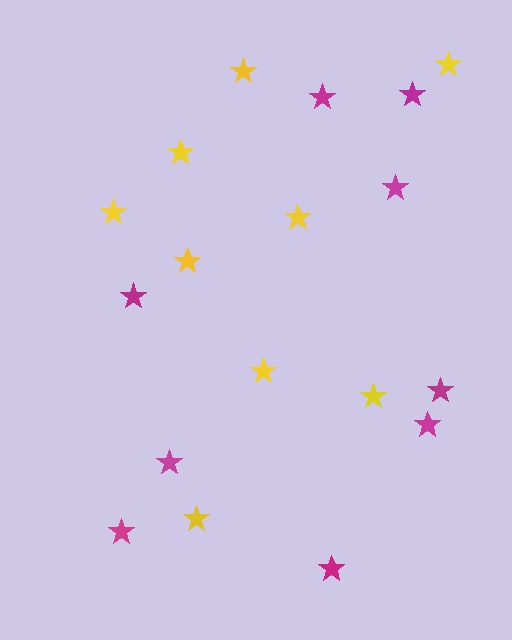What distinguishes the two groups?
There are 2 groups: one group of yellow stars (9) and one group of magenta stars (9).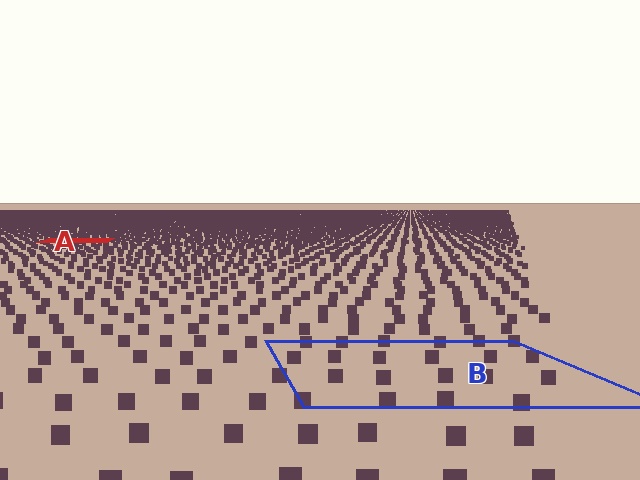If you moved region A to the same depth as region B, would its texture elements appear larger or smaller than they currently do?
They would appear larger. At a closer depth, the same texture elements are projected at a bigger on-screen size.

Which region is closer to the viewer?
Region B is closer. The texture elements there are larger and more spread out.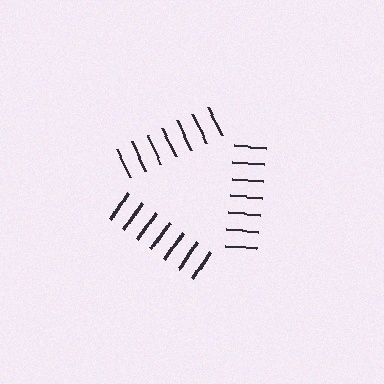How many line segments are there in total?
21 — 7 along each of the 3 edges.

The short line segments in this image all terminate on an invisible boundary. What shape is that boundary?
An illusory triangle — the line segments terminate on its edges but no continuous stroke is drawn.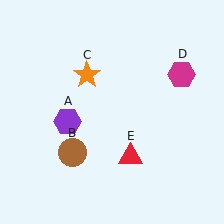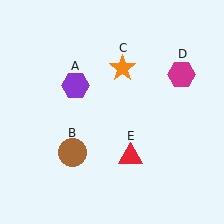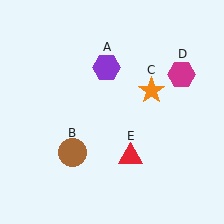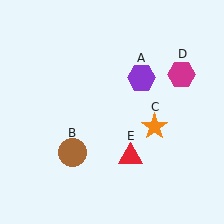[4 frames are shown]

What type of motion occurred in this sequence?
The purple hexagon (object A), orange star (object C) rotated clockwise around the center of the scene.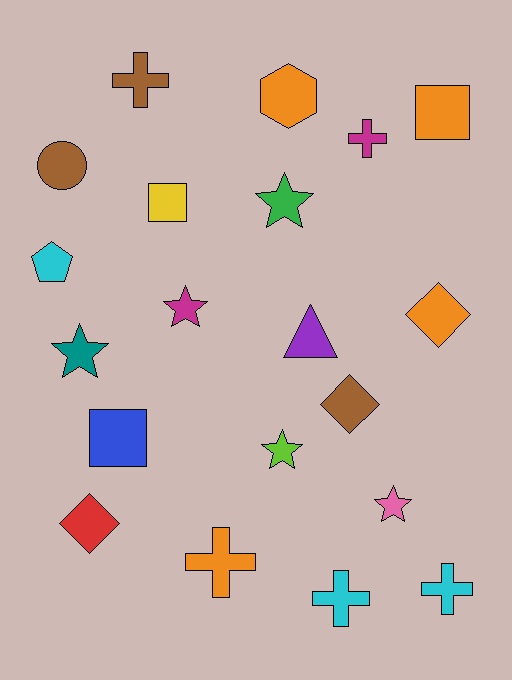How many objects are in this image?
There are 20 objects.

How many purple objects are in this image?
There is 1 purple object.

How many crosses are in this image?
There are 5 crosses.